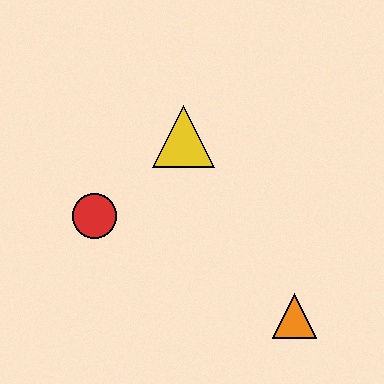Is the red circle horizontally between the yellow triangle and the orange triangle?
No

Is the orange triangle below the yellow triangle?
Yes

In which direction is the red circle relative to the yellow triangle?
The red circle is to the left of the yellow triangle.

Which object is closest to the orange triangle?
The yellow triangle is closest to the orange triangle.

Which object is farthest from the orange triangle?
The red circle is farthest from the orange triangle.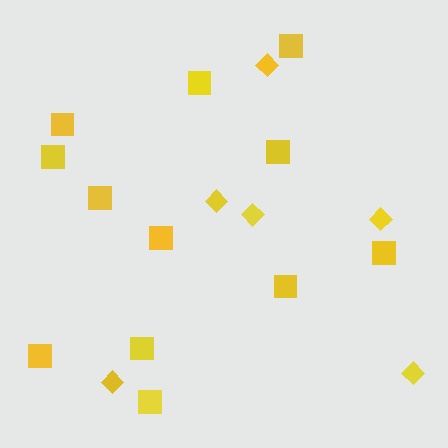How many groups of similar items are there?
There are 2 groups: one group of squares (12) and one group of diamonds (6).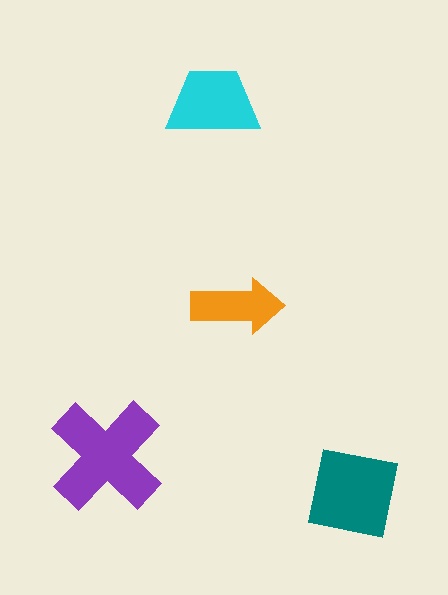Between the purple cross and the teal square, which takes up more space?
The purple cross.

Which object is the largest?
The purple cross.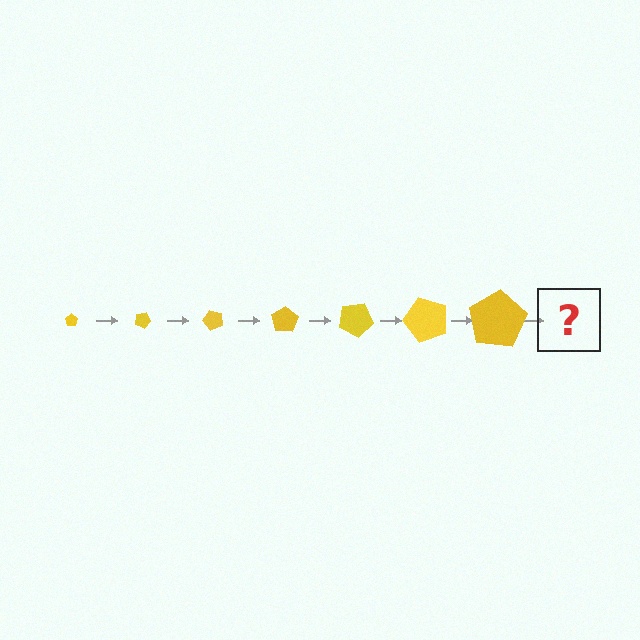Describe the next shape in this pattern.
It should be a pentagon, larger than the previous one and rotated 175 degrees from the start.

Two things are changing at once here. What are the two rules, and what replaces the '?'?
The two rules are that the pentagon grows larger each step and it rotates 25 degrees each step. The '?' should be a pentagon, larger than the previous one and rotated 175 degrees from the start.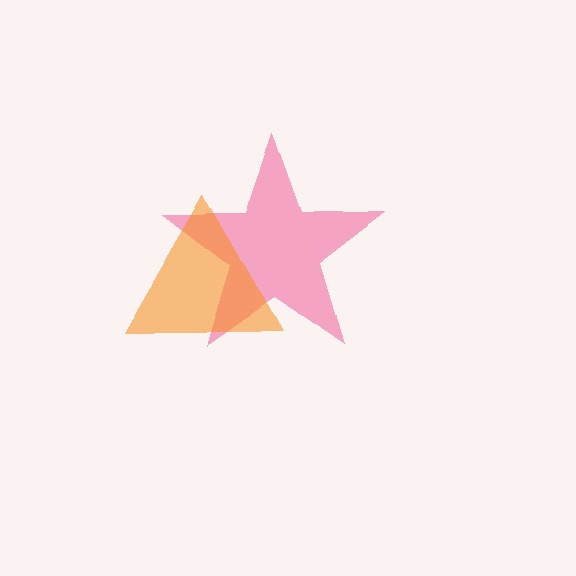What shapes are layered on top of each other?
The layered shapes are: a pink star, an orange triangle.